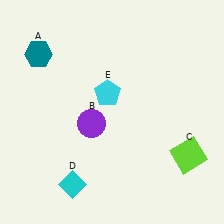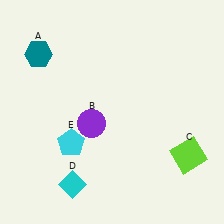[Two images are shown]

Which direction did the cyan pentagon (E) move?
The cyan pentagon (E) moved down.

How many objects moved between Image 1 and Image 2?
1 object moved between the two images.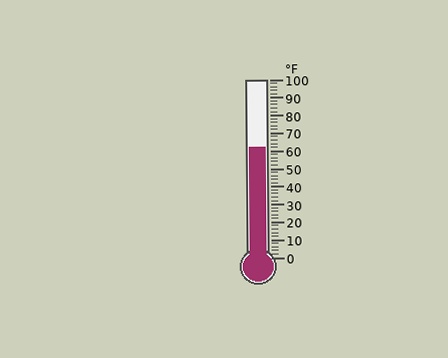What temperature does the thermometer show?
The thermometer shows approximately 62°F.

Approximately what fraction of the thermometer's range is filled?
The thermometer is filled to approximately 60% of its range.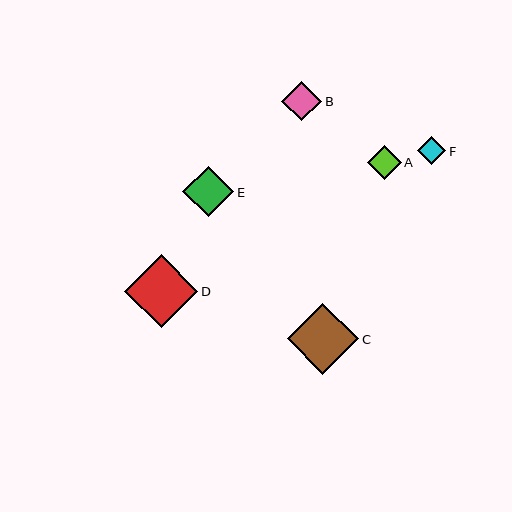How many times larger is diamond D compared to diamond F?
Diamond D is approximately 2.6 times the size of diamond F.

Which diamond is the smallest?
Diamond F is the smallest with a size of approximately 28 pixels.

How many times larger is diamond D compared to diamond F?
Diamond D is approximately 2.6 times the size of diamond F.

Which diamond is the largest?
Diamond D is the largest with a size of approximately 73 pixels.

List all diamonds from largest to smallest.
From largest to smallest: D, C, E, B, A, F.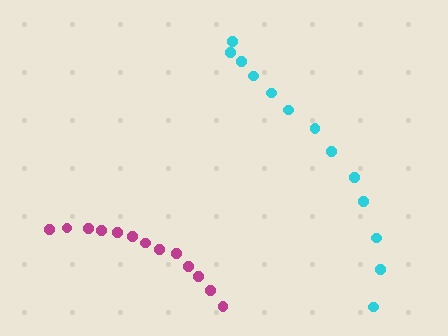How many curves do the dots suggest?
There are 2 distinct paths.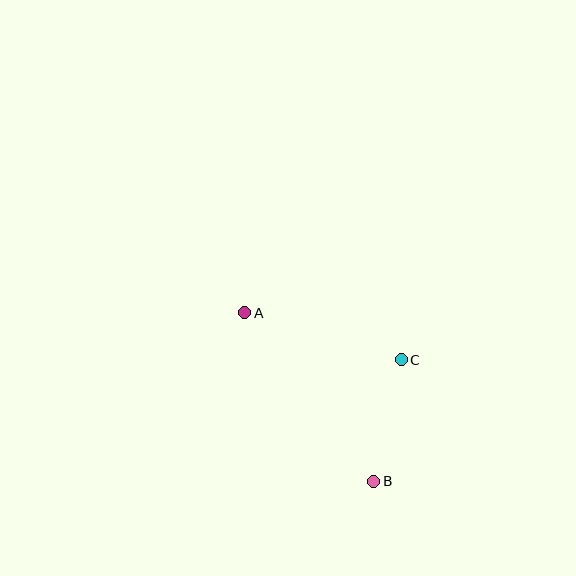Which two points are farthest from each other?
Points A and B are farthest from each other.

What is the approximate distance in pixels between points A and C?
The distance between A and C is approximately 164 pixels.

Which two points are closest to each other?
Points B and C are closest to each other.